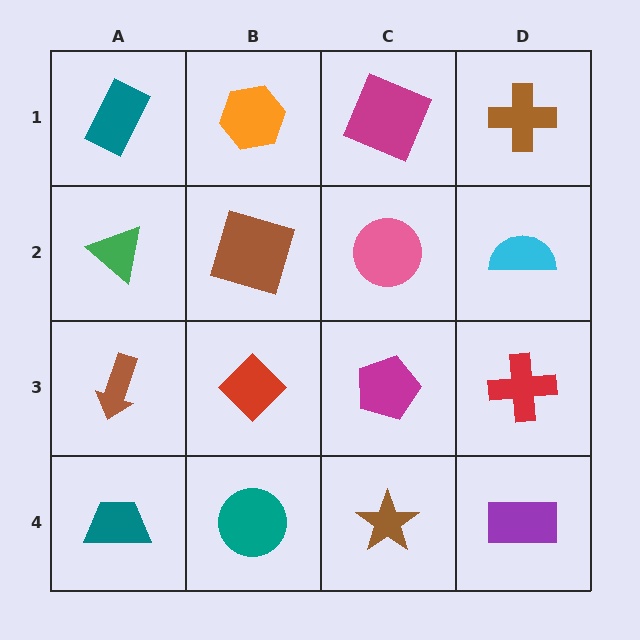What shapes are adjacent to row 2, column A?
A teal rectangle (row 1, column A), a brown arrow (row 3, column A), a brown square (row 2, column B).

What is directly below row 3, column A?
A teal trapezoid.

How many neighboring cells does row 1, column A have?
2.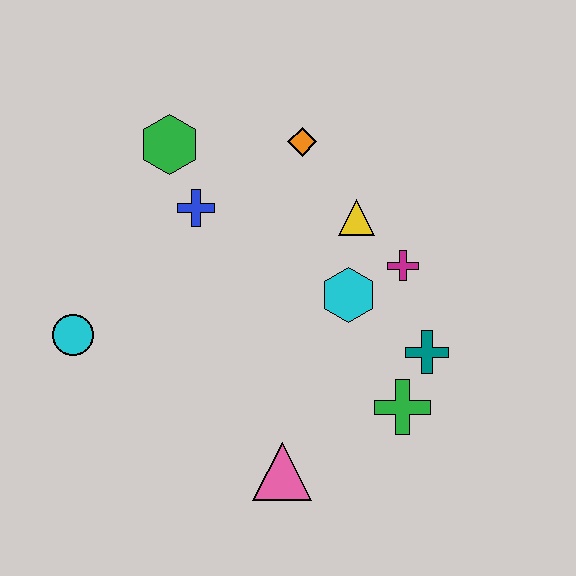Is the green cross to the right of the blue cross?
Yes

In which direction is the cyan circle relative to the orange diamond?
The cyan circle is to the left of the orange diamond.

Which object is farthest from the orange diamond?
The pink triangle is farthest from the orange diamond.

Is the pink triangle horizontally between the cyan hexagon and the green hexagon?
Yes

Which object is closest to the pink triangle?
The green cross is closest to the pink triangle.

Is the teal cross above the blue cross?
No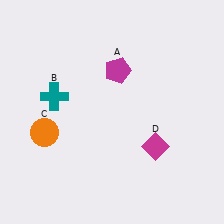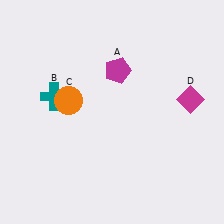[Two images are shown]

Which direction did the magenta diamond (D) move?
The magenta diamond (D) moved up.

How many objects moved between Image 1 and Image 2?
2 objects moved between the two images.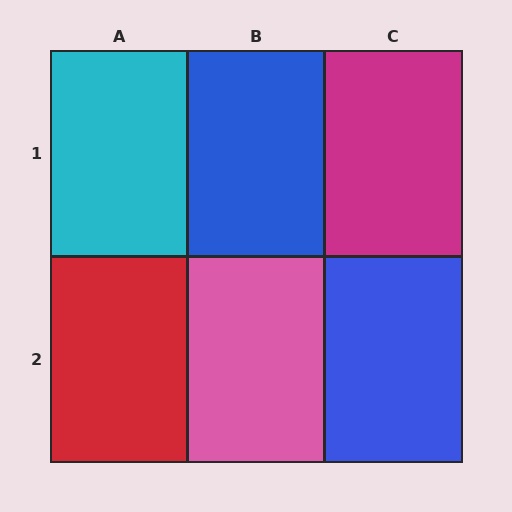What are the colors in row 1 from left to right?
Cyan, blue, magenta.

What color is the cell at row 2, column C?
Blue.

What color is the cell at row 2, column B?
Pink.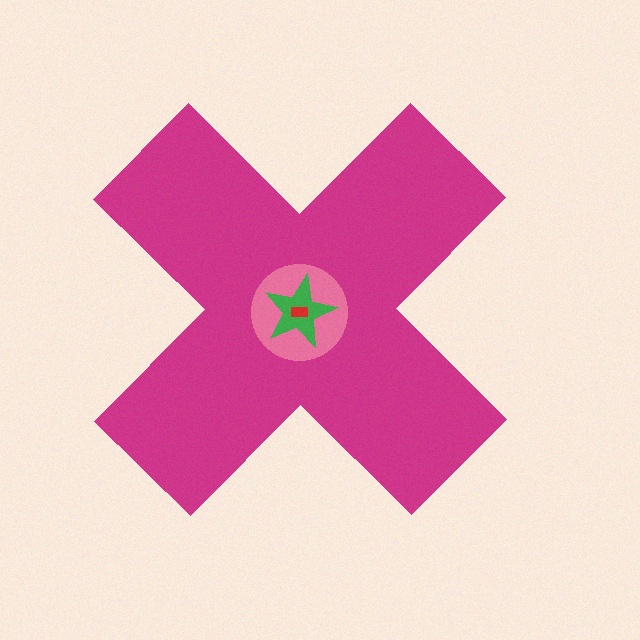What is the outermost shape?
The magenta cross.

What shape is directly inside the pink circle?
The green star.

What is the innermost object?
The red rectangle.